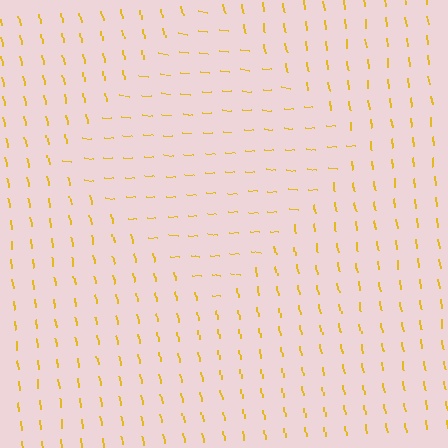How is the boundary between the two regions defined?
The boundary is defined purely by a change in line orientation (approximately 75 degrees difference). All lines are the same color and thickness.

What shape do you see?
I see a diamond.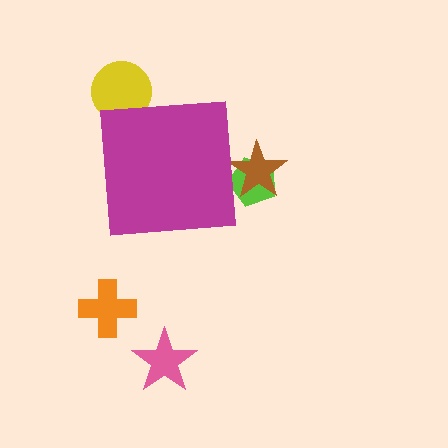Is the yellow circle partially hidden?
Yes, the yellow circle is partially hidden behind the magenta square.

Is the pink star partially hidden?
No, the pink star is fully visible.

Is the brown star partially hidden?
Yes, the brown star is partially hidden behind the magenta square.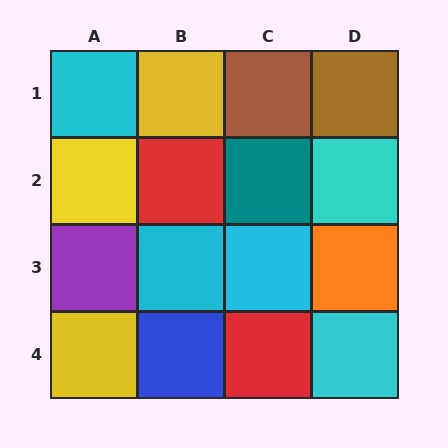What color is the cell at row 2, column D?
Cyan.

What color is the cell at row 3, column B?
Cyan.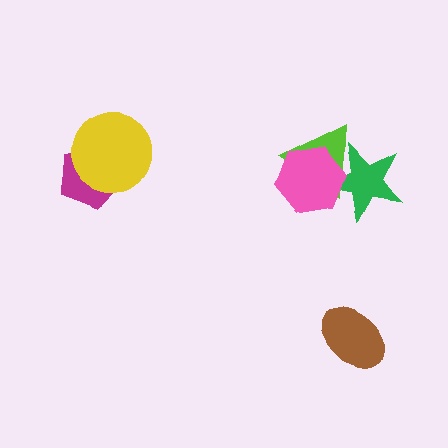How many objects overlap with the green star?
2 objects overlap with the green star.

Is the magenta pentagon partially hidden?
Yes, it is partially covered by another shape.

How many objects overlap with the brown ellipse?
0 objects overlap with the brown ellipse.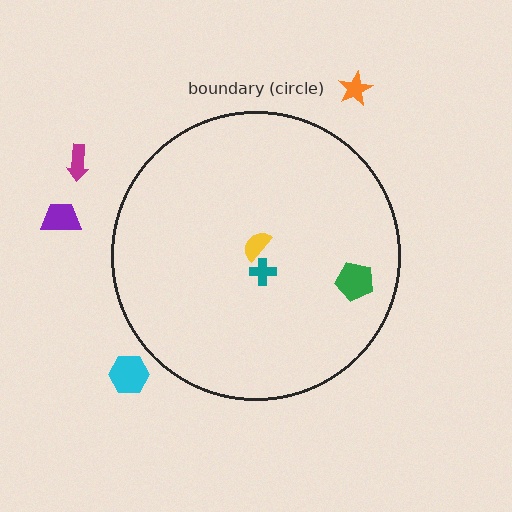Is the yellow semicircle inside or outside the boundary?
Inside.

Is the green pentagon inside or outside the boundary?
Inside.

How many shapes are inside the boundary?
3 inside, 4 outside.